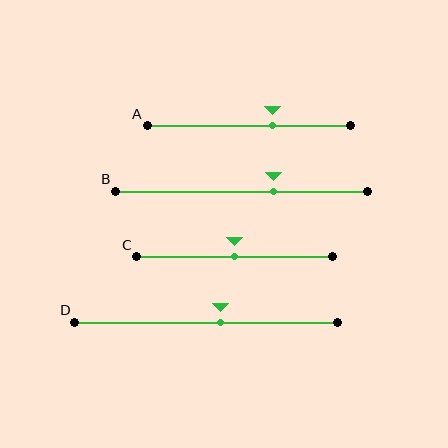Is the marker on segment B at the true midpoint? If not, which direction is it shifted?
No, the marker on segment B is shifted to the right by about 13% of the segment length.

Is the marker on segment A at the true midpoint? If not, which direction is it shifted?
No, the marker on segment A is shifted to the right by about 11% of the segment length.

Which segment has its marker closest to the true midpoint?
Segment C has its marker closest to the true midpoint.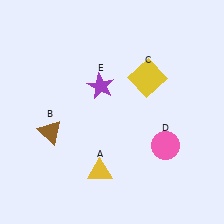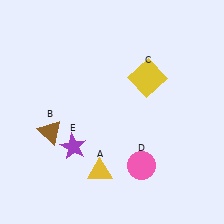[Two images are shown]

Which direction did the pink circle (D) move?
The pink circle (D) moved left.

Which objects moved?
The objects that moved are: the pink circle (D), the purple star (E).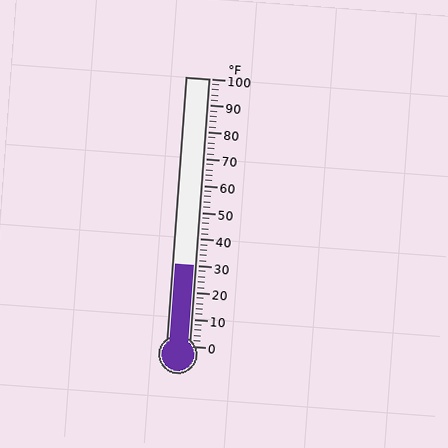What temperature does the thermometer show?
The thermometer shows approximately 30°F.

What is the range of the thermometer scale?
The thermometer scale ranges from 0°F to 100°F.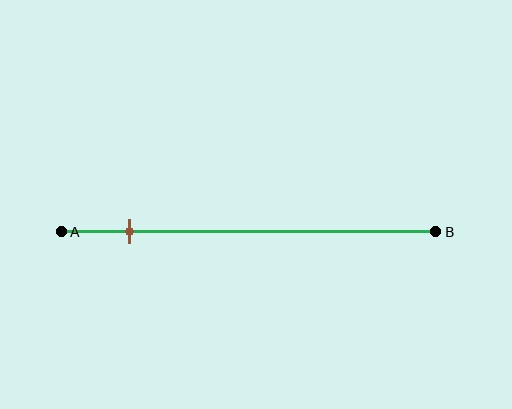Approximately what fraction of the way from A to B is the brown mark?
The brown mark is approximately 20% of the way from A to B.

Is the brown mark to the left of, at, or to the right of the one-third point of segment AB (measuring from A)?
The brown mark is to the left of the one-third point of segment AB.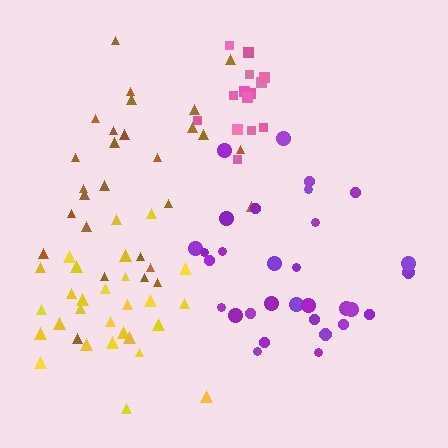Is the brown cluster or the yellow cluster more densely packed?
Yellow.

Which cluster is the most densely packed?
Pink.